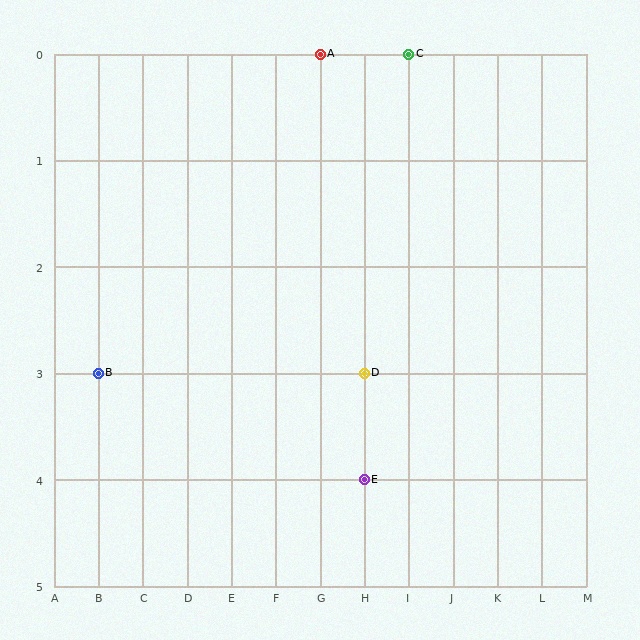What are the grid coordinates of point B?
Point B is at grid coordinates (B, 3).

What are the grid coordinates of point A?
Point A is at grid coordinates (G, 0).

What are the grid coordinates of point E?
Point E is at grid coordinates (H, 4).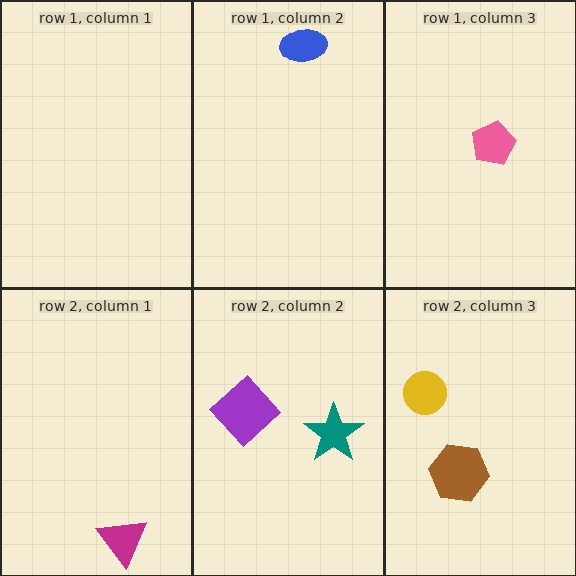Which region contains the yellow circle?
The row 2, column 3 region.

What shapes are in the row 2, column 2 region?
The teal star, the purple diamond.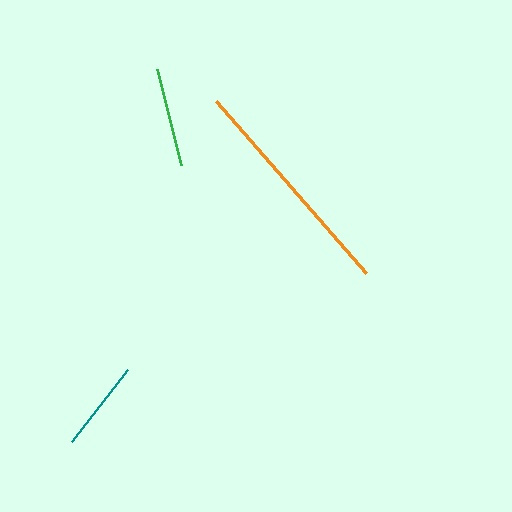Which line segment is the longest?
The orange line is the longest at approximately 229 pixels.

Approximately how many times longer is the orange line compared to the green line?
The orange line is approximately 2.3 times the length of the green line.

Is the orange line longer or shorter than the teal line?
The orange line is longer than the teal line.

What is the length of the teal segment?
The teal segment is approximately 91 pixels long.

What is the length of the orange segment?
The orange segment is approximately 229 pixels long.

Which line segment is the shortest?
The teal line is the shortest at approximately 91 pixels.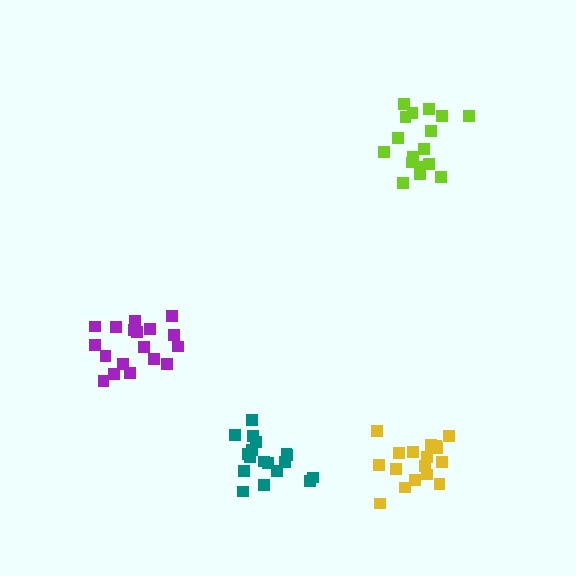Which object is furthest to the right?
The yellow cluster is rightmost.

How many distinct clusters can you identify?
There are 4 distinct clusters.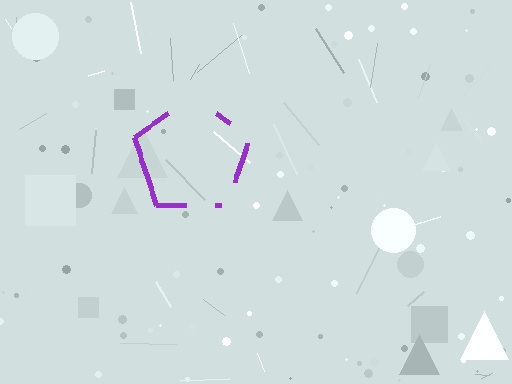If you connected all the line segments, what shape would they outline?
They would outline a pentagon.